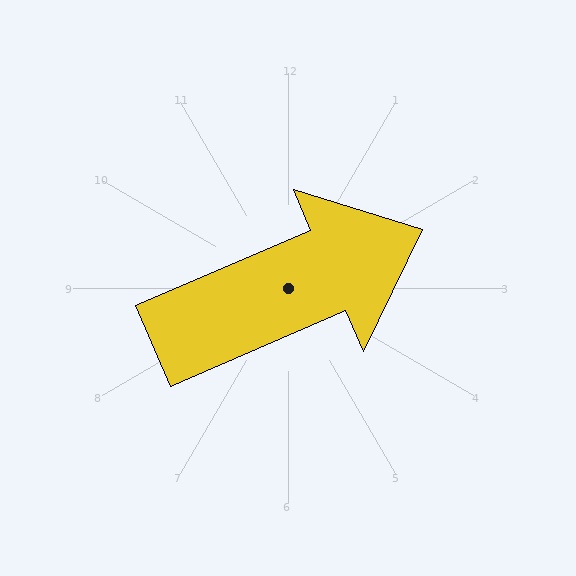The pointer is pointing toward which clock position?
Roughly 2 o'clock.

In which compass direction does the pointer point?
Northeast.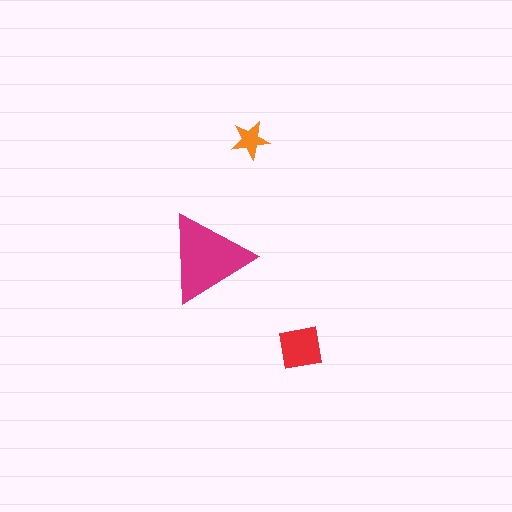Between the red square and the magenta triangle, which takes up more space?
The magenta triangle.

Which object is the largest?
The magenta triangle.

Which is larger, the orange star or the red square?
The red square.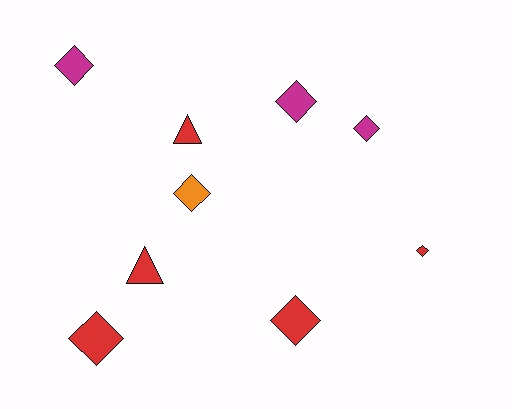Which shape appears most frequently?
Diamond, with 7 objects.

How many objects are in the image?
There are 9 objects.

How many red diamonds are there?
There are 3 red diamonds.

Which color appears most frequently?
Red, with 5 objects.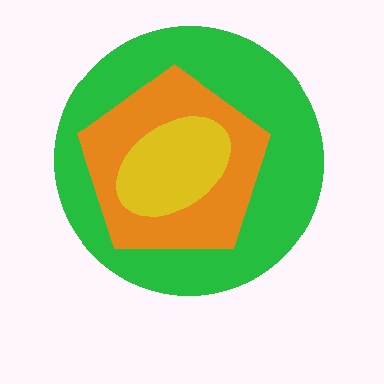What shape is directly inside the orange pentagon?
The yellow ellipse.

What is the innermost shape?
The yellow ellipse.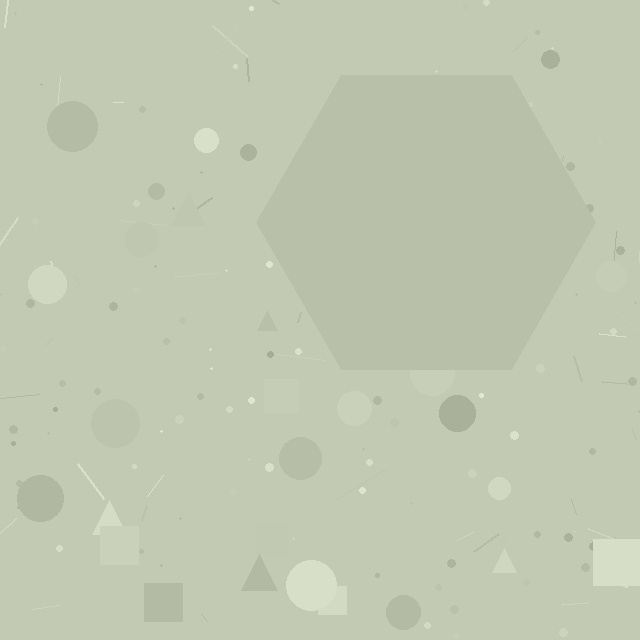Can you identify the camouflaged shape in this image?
The camouflaged shape is a hexagon.